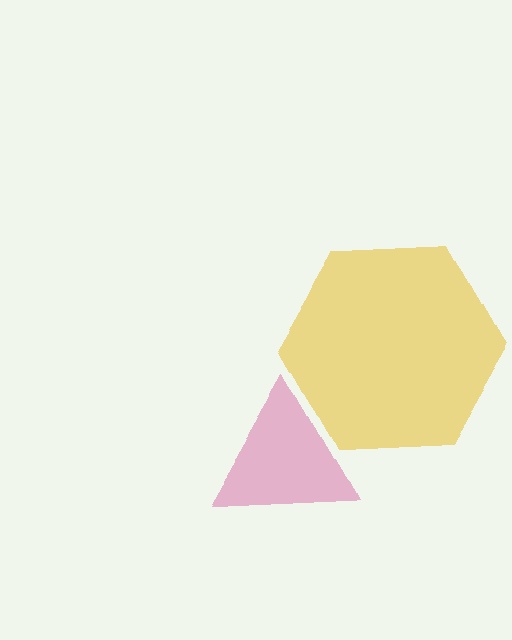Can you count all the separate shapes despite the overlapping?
Yes, there are 2 separate shapes.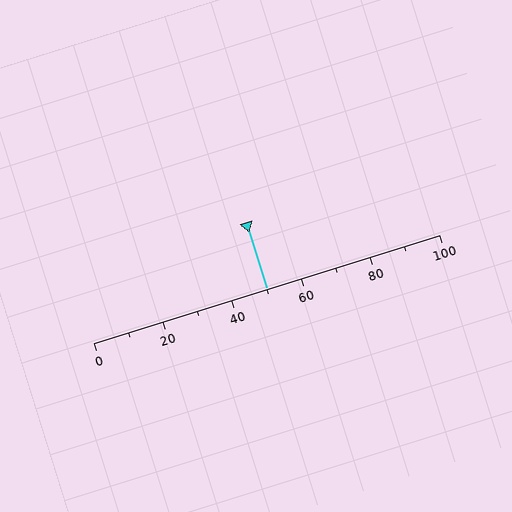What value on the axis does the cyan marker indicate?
The marker indicates approximately 50.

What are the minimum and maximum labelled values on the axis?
The axis runs from 0 to 100.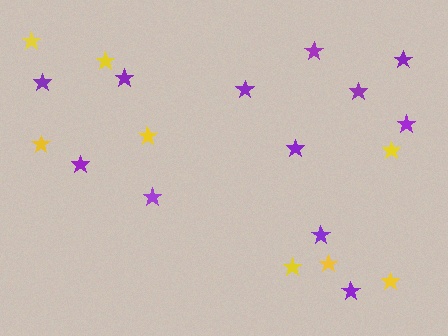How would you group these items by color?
There are 2 groups: one group of yellow stars (8) and one group of purple stars (12).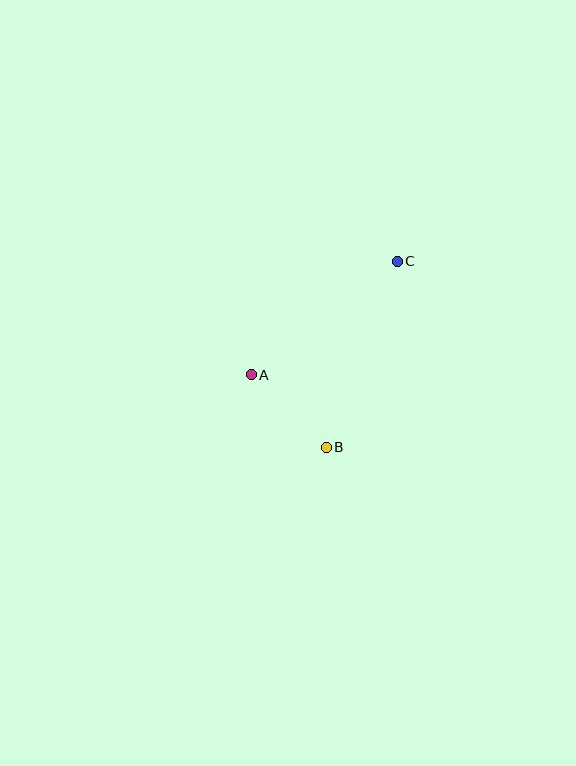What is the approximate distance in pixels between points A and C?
The distance between A and C is approximately 185 pixels.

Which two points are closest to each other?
Points A and B are closest to each other.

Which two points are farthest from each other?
Points B and C are farthest from each other.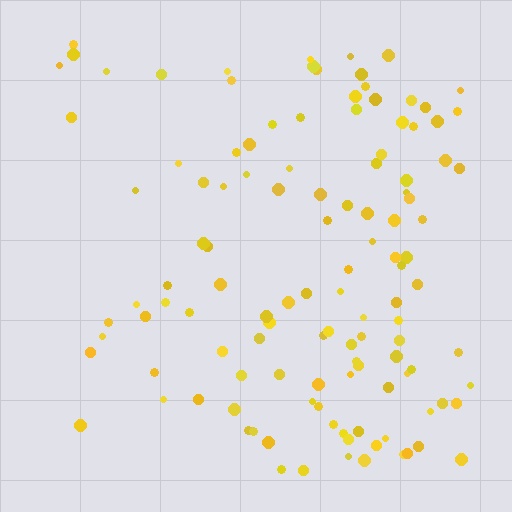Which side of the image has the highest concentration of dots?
The right.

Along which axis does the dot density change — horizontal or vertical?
Horizontal.